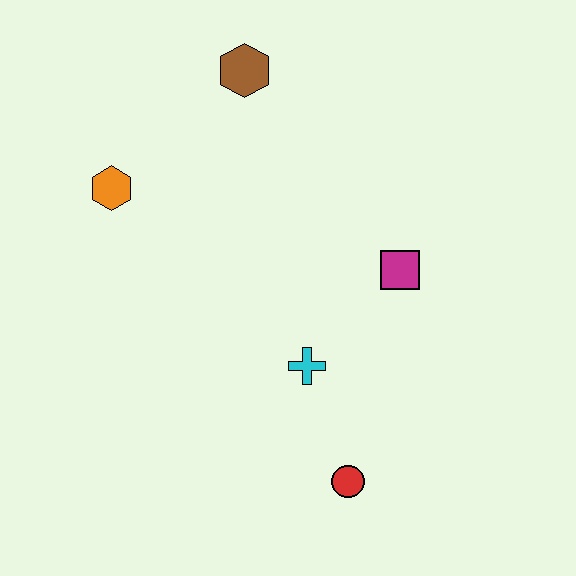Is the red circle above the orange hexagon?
No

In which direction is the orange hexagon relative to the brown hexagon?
The orange hexagon is to the left of the brown hexagon.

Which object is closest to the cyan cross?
The red circle is closest to the cyan cross.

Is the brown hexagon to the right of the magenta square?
No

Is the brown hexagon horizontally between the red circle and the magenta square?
No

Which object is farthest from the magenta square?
The orange hexagon is farthest from the magenta square.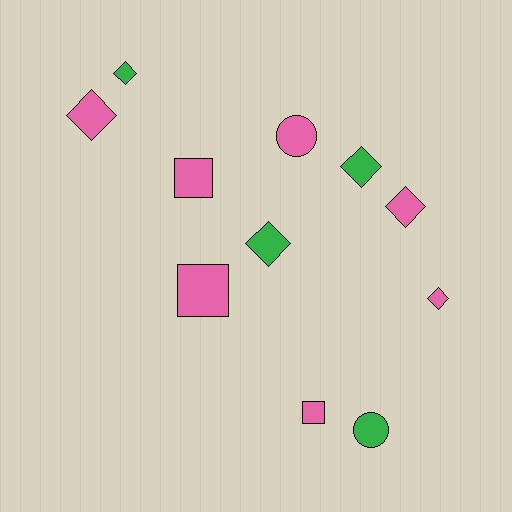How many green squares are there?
There are no green squares.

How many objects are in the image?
There are 11 objects.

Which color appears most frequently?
Pink, with 7 objects.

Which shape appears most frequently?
Diamond, with 6 objects.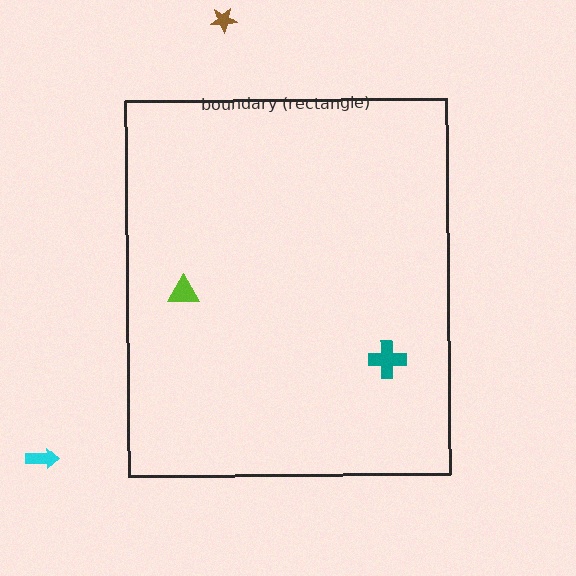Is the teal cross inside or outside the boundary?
Inside.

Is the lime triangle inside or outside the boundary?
Inside.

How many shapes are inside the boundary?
2 inside, 2 outside.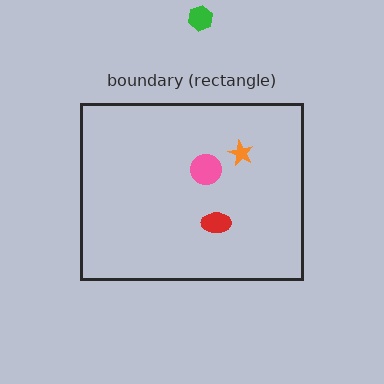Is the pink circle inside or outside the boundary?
Inside.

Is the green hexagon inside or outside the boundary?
Outside.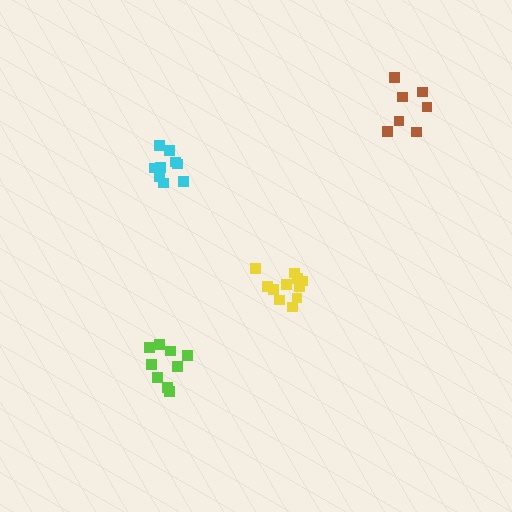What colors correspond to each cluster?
The clusters are colored: cyan, lime, yellow, brown.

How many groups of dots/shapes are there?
There are 4 groups.